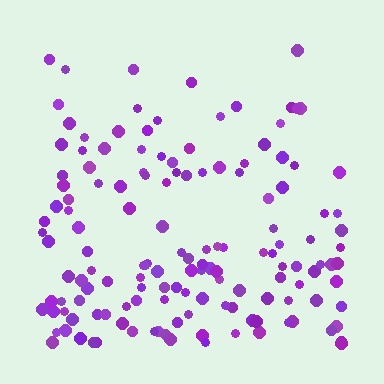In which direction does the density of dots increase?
From top to bottom, with the bottom side densest.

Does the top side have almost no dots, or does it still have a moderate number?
Still a moderate number, just noticeably fewer than the bottom.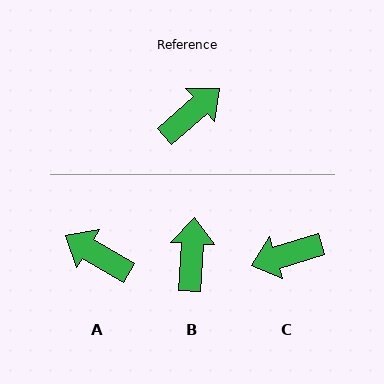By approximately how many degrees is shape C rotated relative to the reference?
Approximately 156 degrees counter-clockwise.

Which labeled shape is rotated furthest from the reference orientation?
C, about 156 degrees away.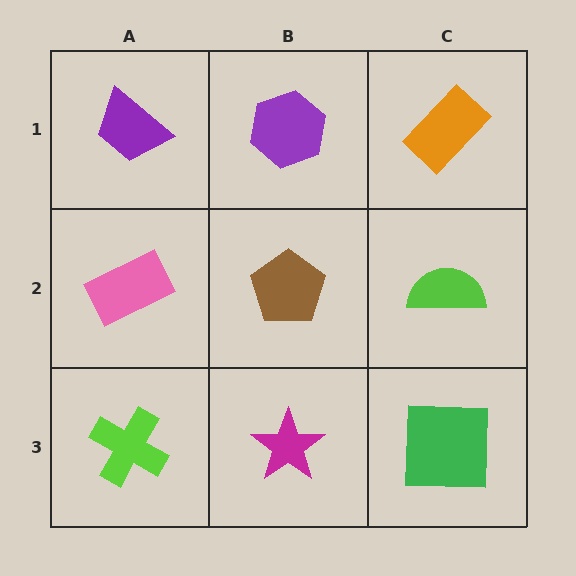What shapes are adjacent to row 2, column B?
A purple hexagon (row 1, column B), a magenta star (row 3, column B), a pink rectangle (row 2, column A), a lime semicircle (row 2, column C).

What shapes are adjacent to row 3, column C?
A lime semicircle (row 2, column C), a magenta star (row 3, column B).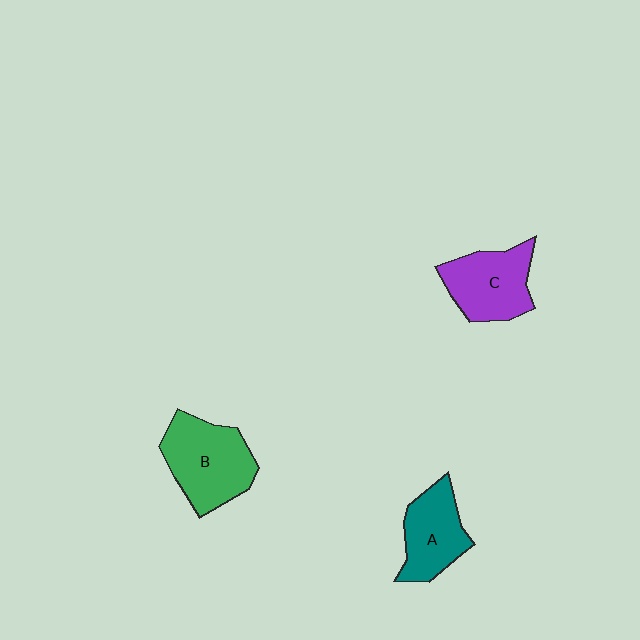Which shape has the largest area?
Shape B (green).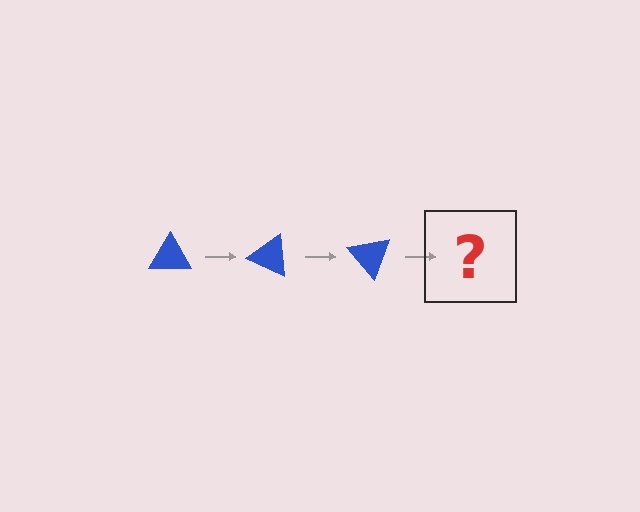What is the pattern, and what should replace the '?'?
The pattern is that the triangle rotates 25 degrees each step. The '?' should be a blue triangle rotated 75 degrees.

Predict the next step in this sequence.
The next step is a blue triangle rotated 75 degrees.